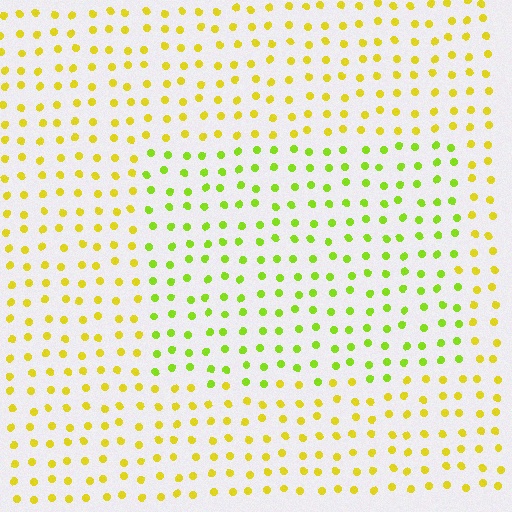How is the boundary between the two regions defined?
The boundary is defined purely by a slight shift in hue (about 32 degrees). Spacing, size, and orientation are identical on both sides.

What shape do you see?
I see a rectangle.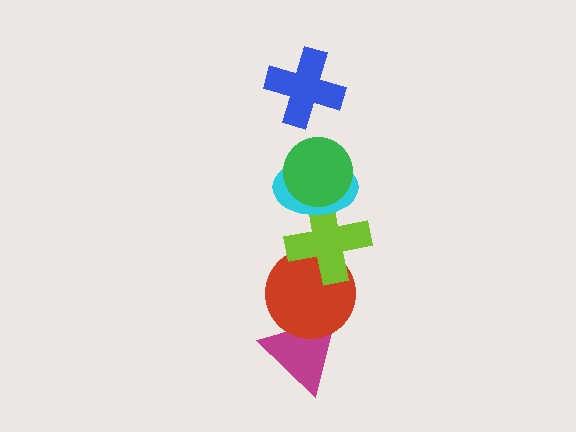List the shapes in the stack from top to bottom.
From top to bottom: the blue cross, the green circle, the cyan ellipse, the lime cross, the red circle, the magenta triangle.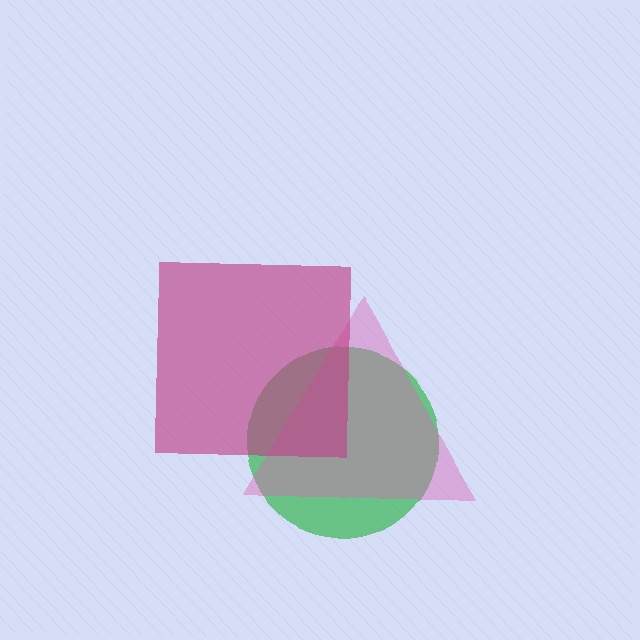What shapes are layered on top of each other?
The layered shapes are: a green circle, a pink triangle, a magenta square.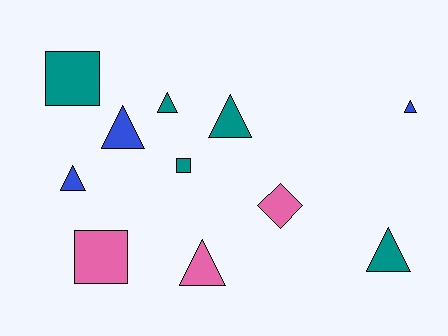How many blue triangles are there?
There are 3 blue triangles.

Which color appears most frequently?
Teal, with 5 objects.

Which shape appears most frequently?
Triangle, with 7 objects.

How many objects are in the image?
There are 11 objects.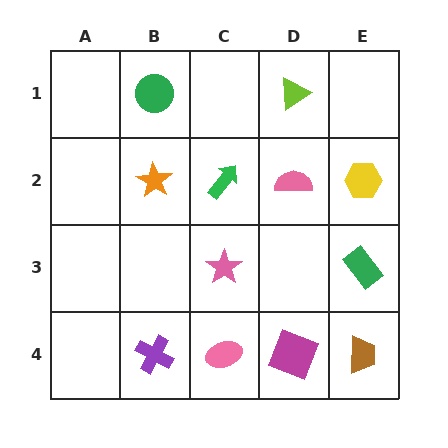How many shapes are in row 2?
4 shapes.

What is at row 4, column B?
A purple cross.